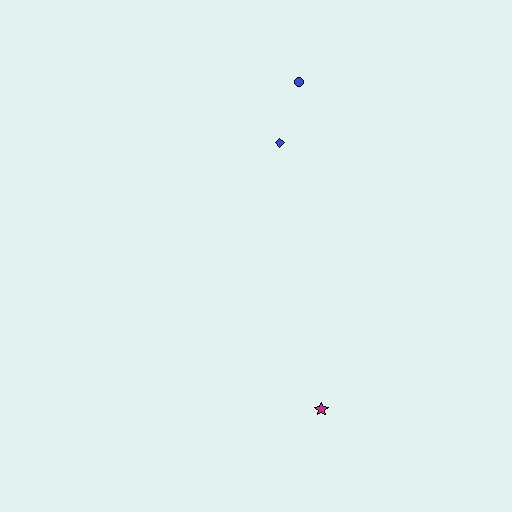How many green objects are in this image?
There are no green objects.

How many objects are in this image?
There are 3 objects.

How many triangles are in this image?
There are no triangles.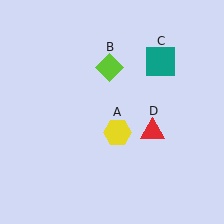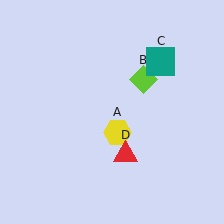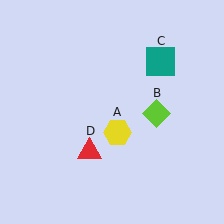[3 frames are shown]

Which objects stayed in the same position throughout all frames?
Yellow hexagon (object A) and teal square (object C) remained stationary.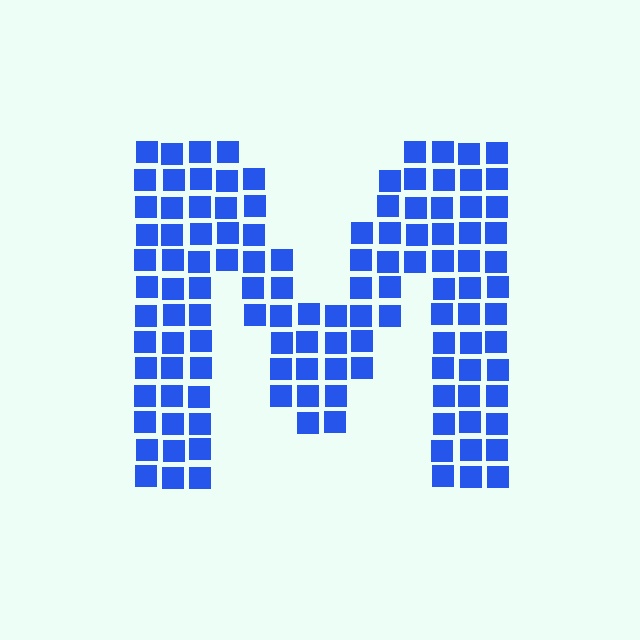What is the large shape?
The large shape is the letter M.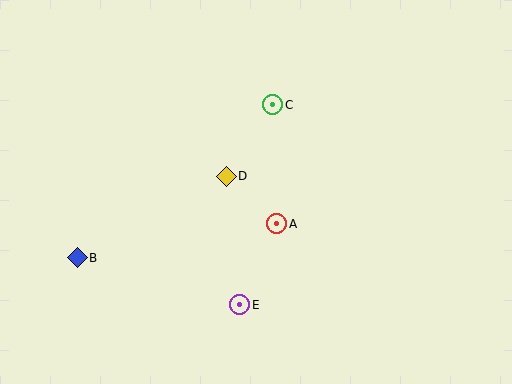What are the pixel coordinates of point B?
Point B is at (77, 258).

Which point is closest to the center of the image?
Point D at (226, 176) is closest to the center.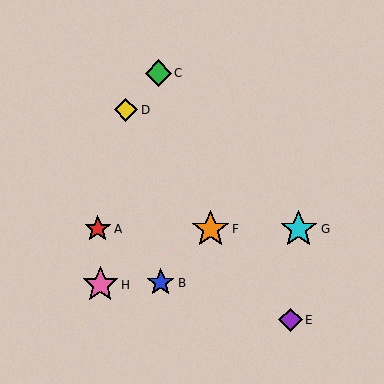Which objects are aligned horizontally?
Objects A, F, G are aligned horizontally.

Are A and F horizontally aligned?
Yes, both are at y≈229.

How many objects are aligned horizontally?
3 objects (A, F, G) are aligned horizontally.